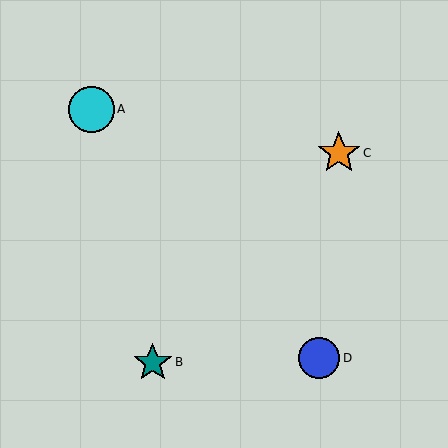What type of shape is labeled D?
Shape D is a blue circle.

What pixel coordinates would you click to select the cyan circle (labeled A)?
Click at (91, 109) to select the cyan circle A.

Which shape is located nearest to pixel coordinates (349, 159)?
The orange star (labeled C) at (339, 153) is nearest to that location.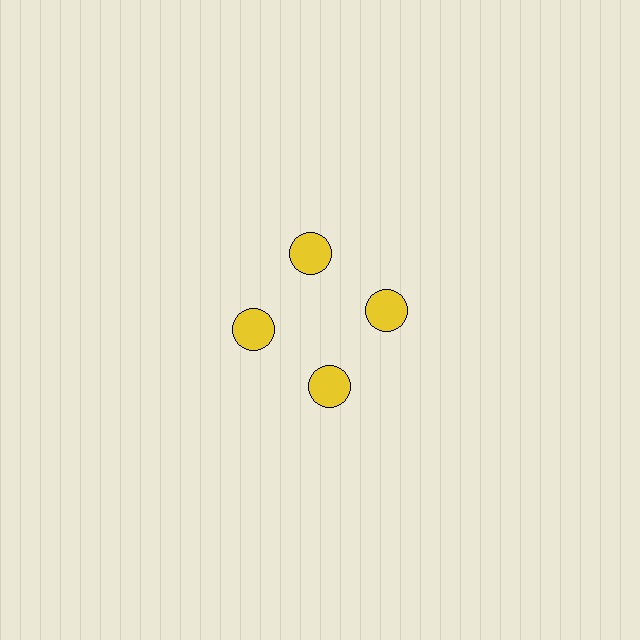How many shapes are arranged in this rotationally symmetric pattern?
There are 4 shapes, arranged in 4 groups of 1.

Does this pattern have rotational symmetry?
Yes, this pattern has 4-fold rotational symmetry. It looks the same after rotating 90 degrees around the center.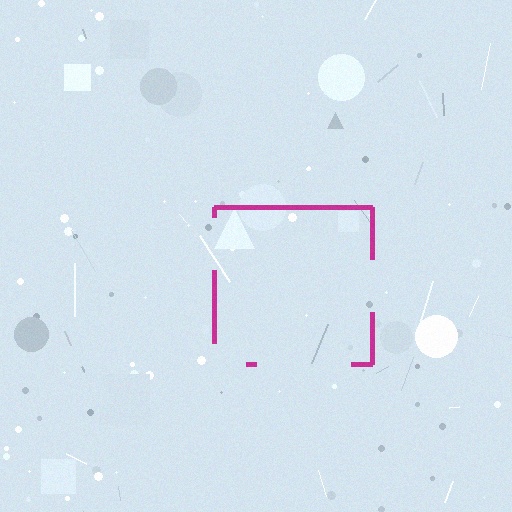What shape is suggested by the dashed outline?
The dashed outline suggests a square.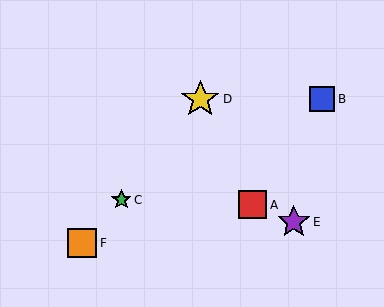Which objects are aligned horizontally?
Objects B, D are aligned horizontally.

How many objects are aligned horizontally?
2 objects (B, D) are aligned horizontally.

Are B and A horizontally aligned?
No, B is at y≈99 and A is at y≈205.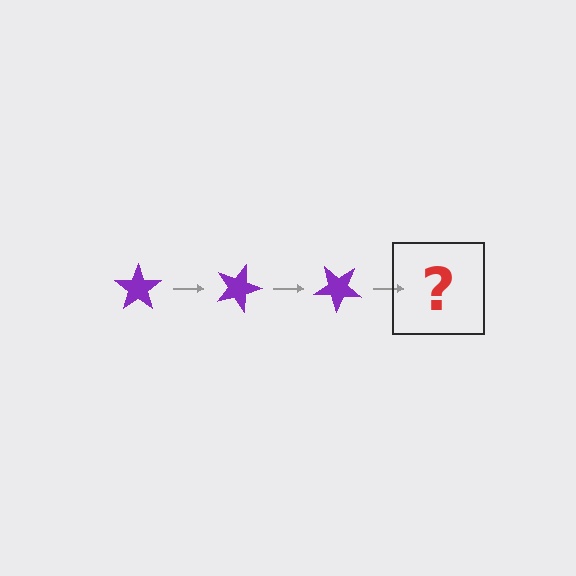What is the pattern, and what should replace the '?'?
The pattern is that the star rotates 20 degrees each step. The '?' should be a purple star rotated 60 degrees.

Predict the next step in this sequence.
The next step is a purple star rotated 60 degrees.